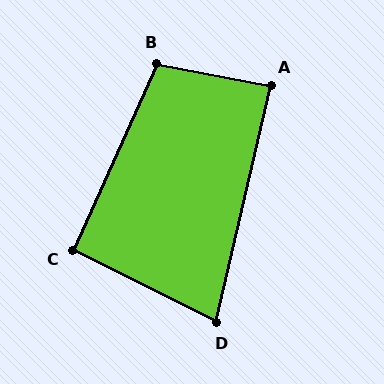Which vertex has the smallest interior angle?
D, at approximately 76 degrees.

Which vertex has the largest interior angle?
B, at approximately 104 degrees.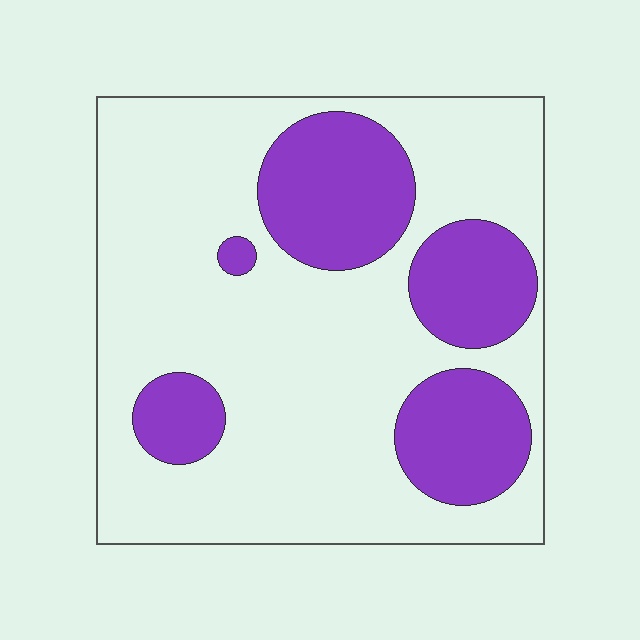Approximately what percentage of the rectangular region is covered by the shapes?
Approximately 30%.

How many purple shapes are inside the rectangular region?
5.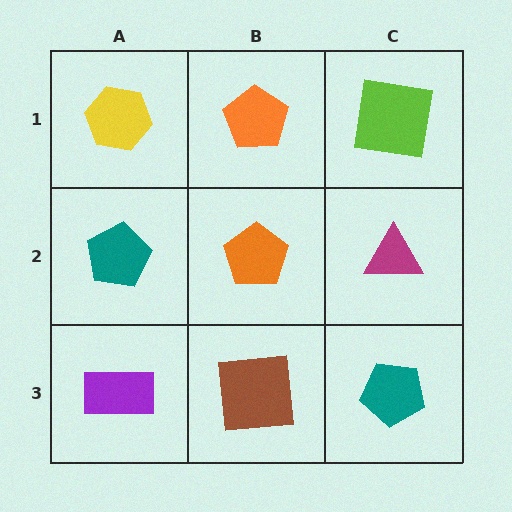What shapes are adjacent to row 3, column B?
An orange pentagon (row 2, column B), a purple rectangle (row 3, column A), a teal pentagon (row 3, column C).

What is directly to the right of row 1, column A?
An orange pentagon.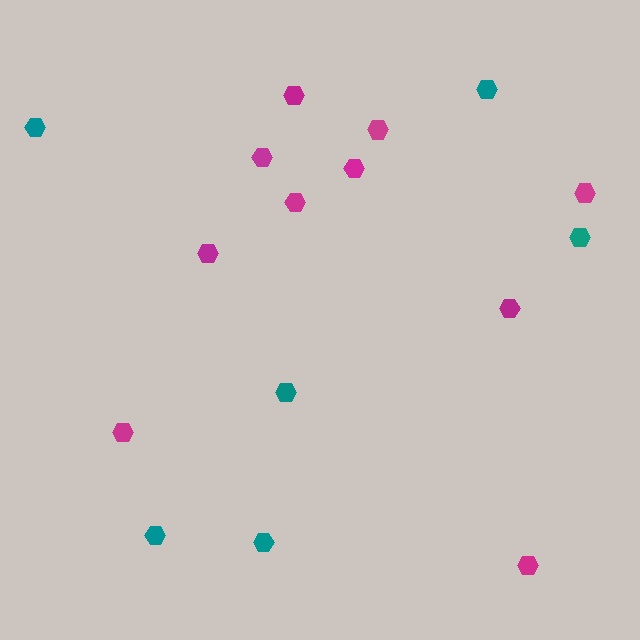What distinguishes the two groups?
There are 2 groups: one group of magenta hexagons (10) and one group of teal hexagons (6).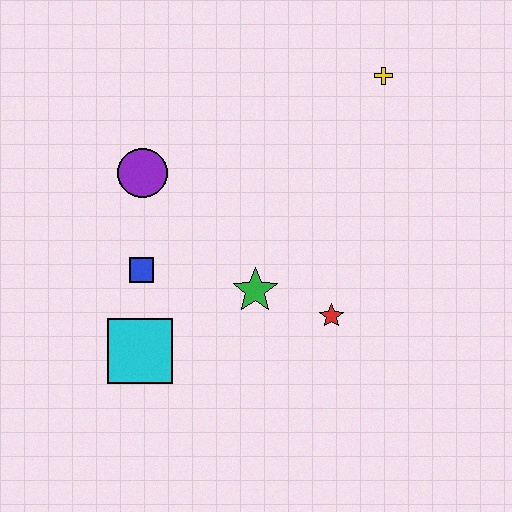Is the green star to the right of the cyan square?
Yes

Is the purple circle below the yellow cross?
Yes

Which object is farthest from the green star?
The yellow cross is farthest from the green star.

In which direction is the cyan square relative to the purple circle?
The cyan square is below the purple circle.